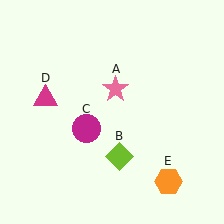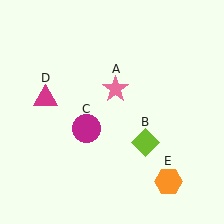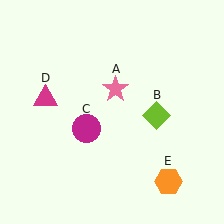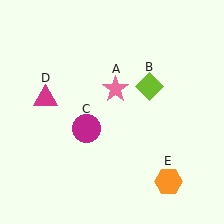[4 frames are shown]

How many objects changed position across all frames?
1 object changed position: lime diamond (object B).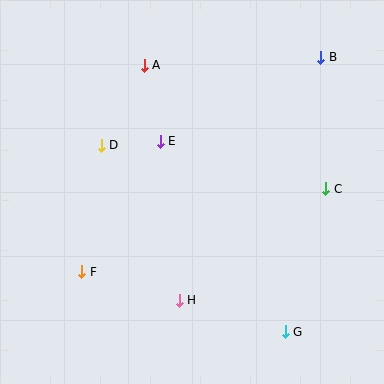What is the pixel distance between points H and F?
The distance between H and F is 102 pixels.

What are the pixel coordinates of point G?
Point G is at (285, 332).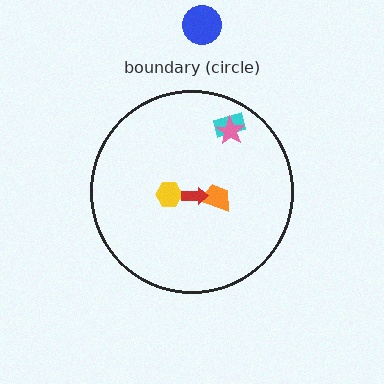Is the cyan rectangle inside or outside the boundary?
Inside.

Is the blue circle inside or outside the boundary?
Outside.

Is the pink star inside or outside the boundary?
Inside.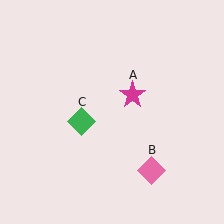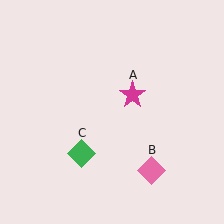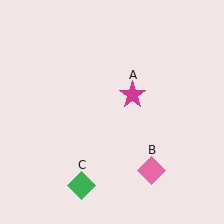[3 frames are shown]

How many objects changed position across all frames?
1 object changed position: green diamond (object C).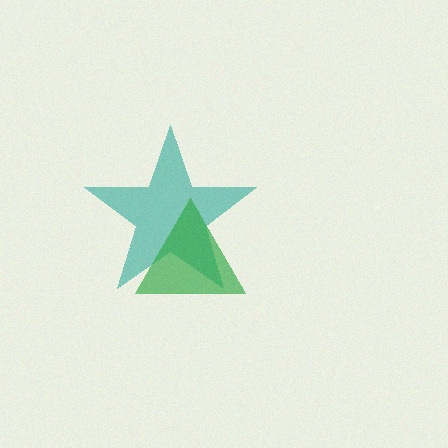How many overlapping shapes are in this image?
There are 2 overlapping shapes in the image.